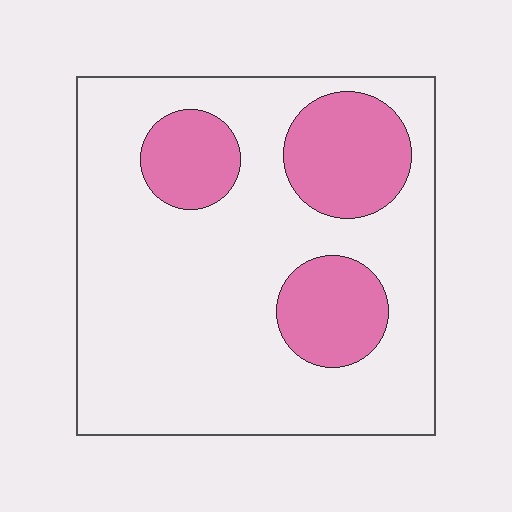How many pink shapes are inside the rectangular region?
3.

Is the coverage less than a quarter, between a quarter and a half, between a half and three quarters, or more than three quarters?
Less than a quarter.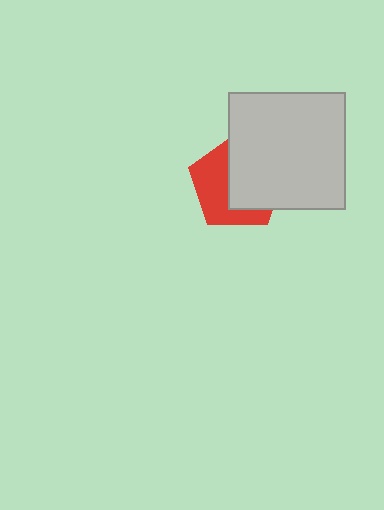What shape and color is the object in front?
The object in front is a light gray square.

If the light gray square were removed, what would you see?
You would see the complete red pentagon.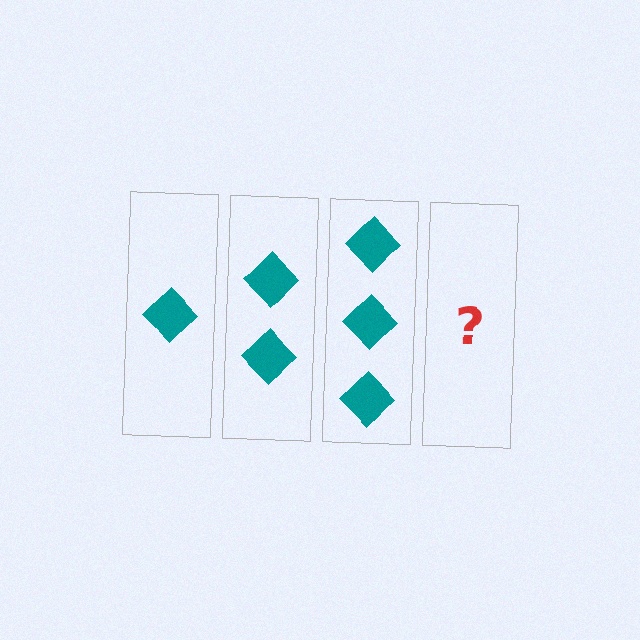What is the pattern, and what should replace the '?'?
The pattern is that each step adds one more diamond. The '?' should be 4 diamonds.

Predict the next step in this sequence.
The next step is 4 diamonds.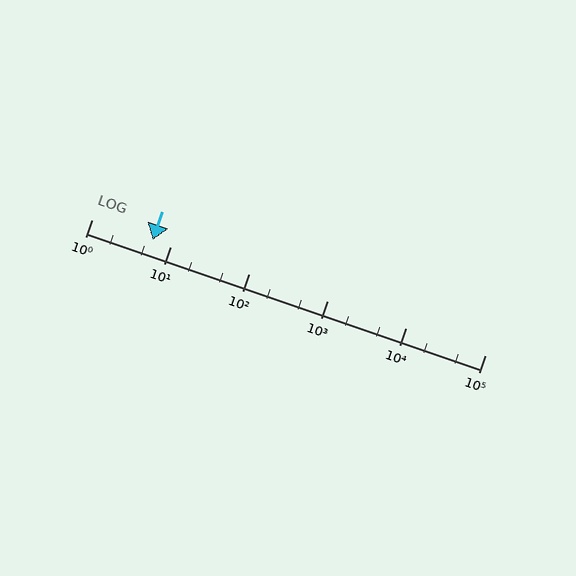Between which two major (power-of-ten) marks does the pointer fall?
The pointer is between 1 and 10.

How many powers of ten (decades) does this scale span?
The scale spans 5 decades, from 1 to 100000.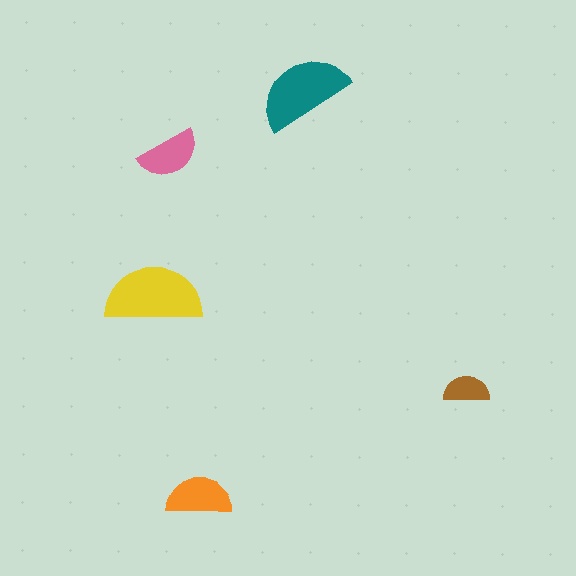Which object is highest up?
The teal semicircle is topmost.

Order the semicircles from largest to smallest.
the yellow one, the teal one, the orange one, the pink one, the brown one.